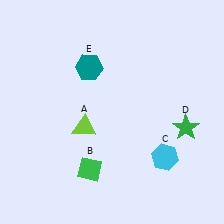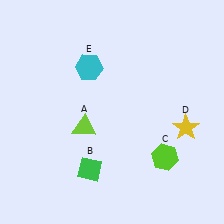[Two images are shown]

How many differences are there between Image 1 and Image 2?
There are 3 differences between the two images.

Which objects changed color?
C changed from cyan to lime. D changed from green to yellow. E changed from teal to cyan.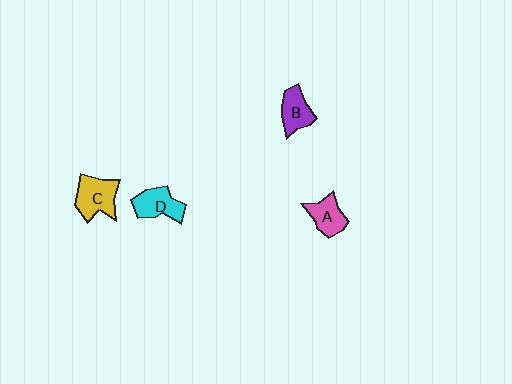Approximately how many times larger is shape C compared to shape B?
Approximately 1.3 times.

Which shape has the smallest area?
Shape A (pink).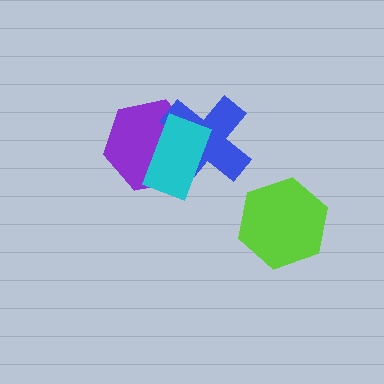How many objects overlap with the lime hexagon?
0 objects overlap with the lime hexagon.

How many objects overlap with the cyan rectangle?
2 objects overlap with the cyan rectangle.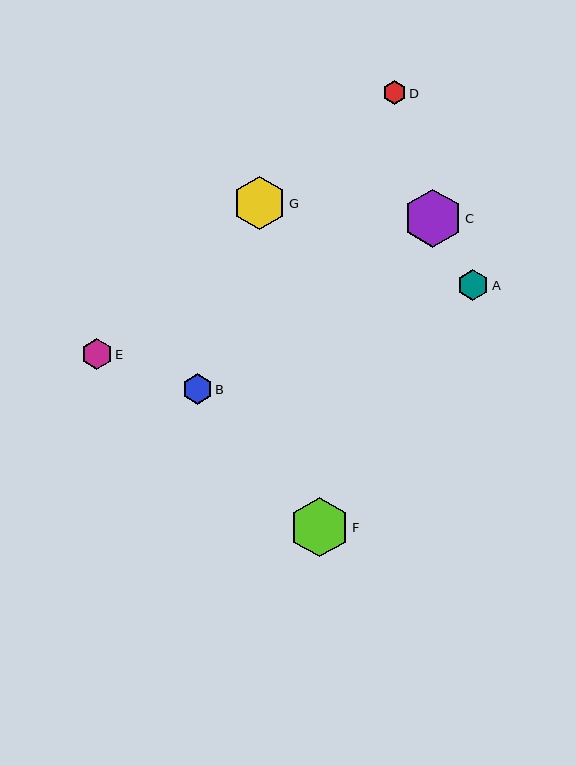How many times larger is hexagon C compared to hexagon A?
Hexagon C is approximately 1.8 times the size of hexagon A.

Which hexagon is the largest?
Hexagon F is the largest with a size of approximately 59 pixels.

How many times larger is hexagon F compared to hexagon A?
Hexagon F is approximately 1.9 times the size of hexagon A.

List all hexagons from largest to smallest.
From largest to smallest: F, C, G, A, E, B, D.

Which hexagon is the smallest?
Hexagon D is the smallest with a size of approximately 23 pixels.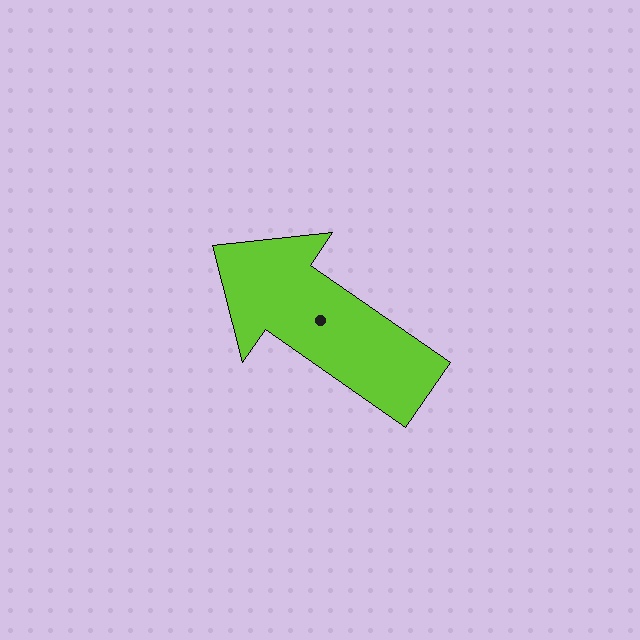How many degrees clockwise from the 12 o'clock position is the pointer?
Approximately 305 degrees.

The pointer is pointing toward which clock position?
Roughly 10 o'clock.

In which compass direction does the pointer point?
Northwest.